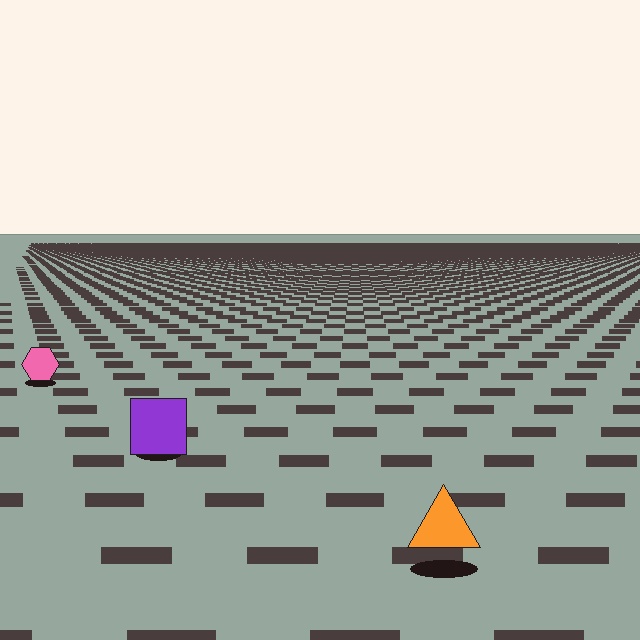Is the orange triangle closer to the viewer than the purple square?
Yes. The orange triangle is closer — you can tell from the texture gradient: the ground texture is coarser near it.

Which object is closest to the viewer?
The orange triangle is closest. The texture marks near it are larger and more spread out.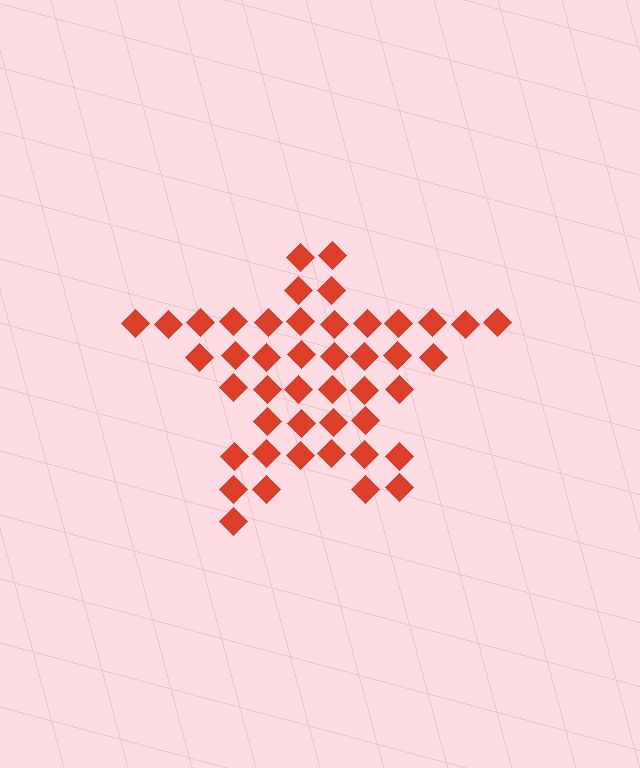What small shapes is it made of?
It is made of small diamonds.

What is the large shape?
The large shape is a star.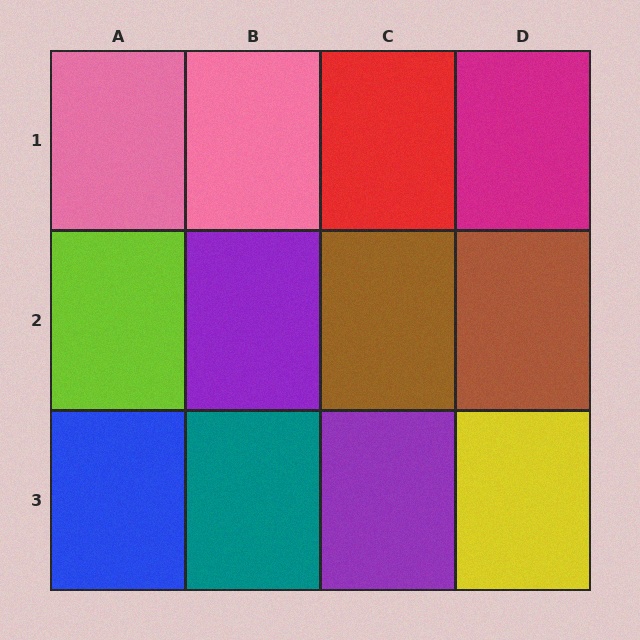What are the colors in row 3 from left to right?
Blue, teal, purple, yellow.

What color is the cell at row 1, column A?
Pink.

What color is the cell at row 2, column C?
Brown.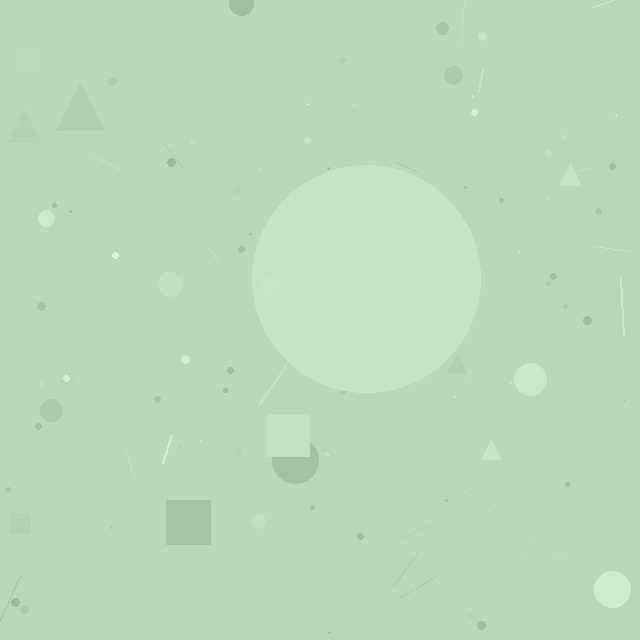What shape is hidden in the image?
A circle is hidden in the image.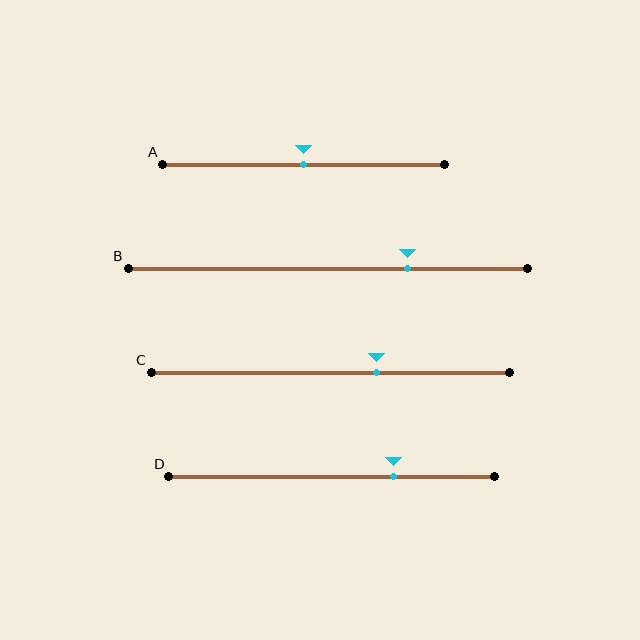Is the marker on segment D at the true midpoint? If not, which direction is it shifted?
No, the marker on segment D is shifted to the right by about 19% of the segment length.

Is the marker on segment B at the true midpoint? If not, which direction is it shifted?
No, the marker on segment B is shifted to the right by about 20% of the segment length.